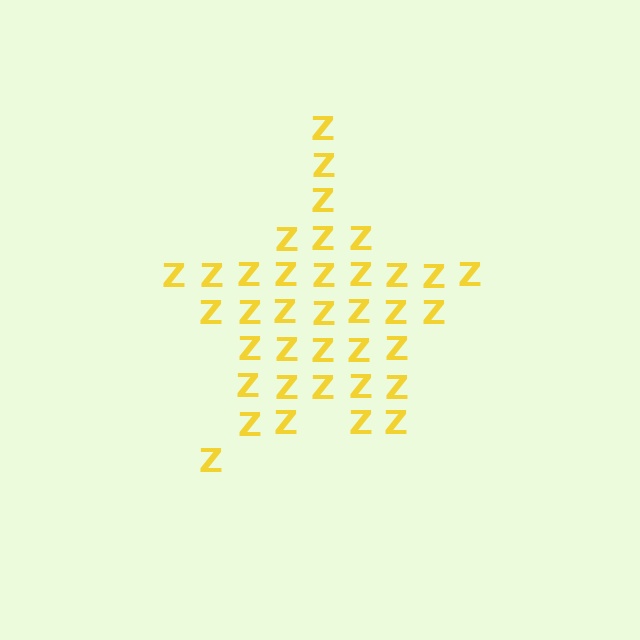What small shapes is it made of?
It is made of small letter Z's.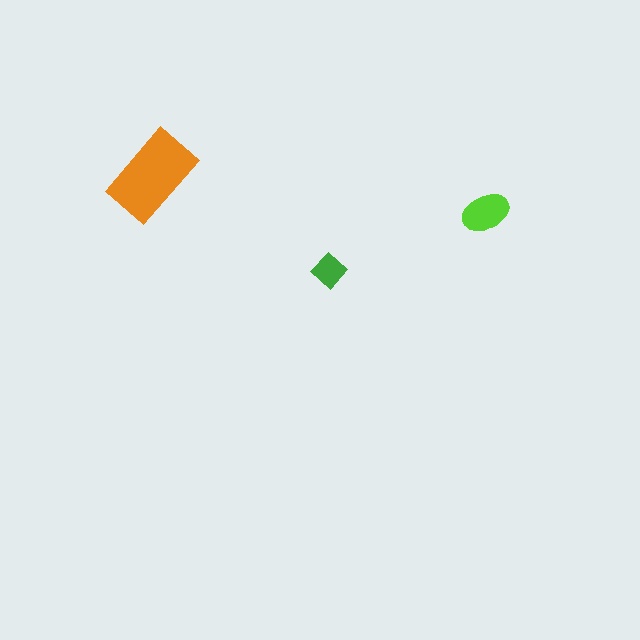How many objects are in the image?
There are 3 objects in the image.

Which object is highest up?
The orange rectangle is topmost.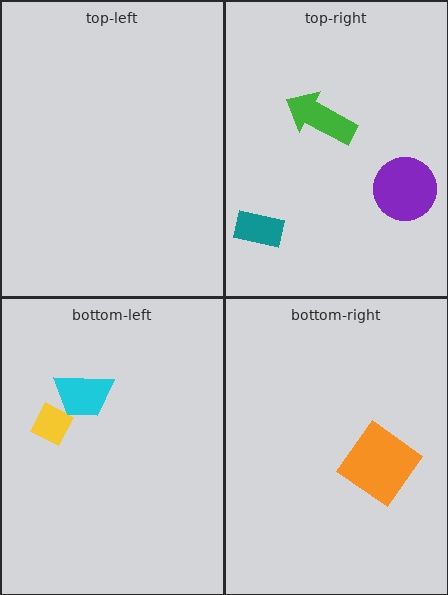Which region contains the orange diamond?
The bottom-right region.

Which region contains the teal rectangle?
The top-right region.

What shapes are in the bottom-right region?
The orange diamond.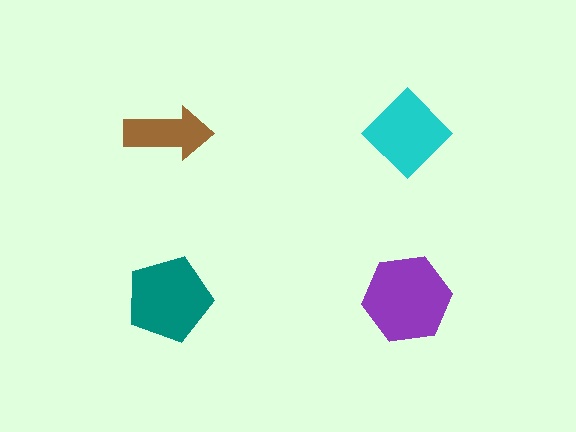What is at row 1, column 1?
A brown arrow.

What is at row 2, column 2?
A purple hexagon.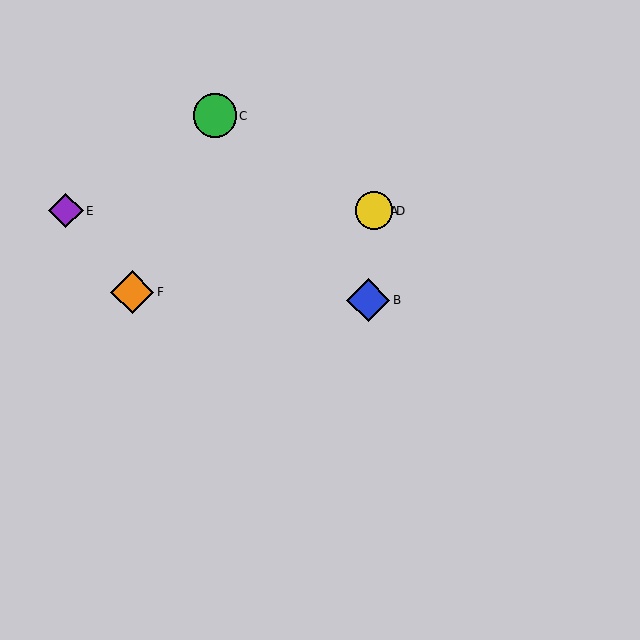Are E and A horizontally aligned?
Yes, both are at y≈211.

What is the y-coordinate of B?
Object B is at y≈300.